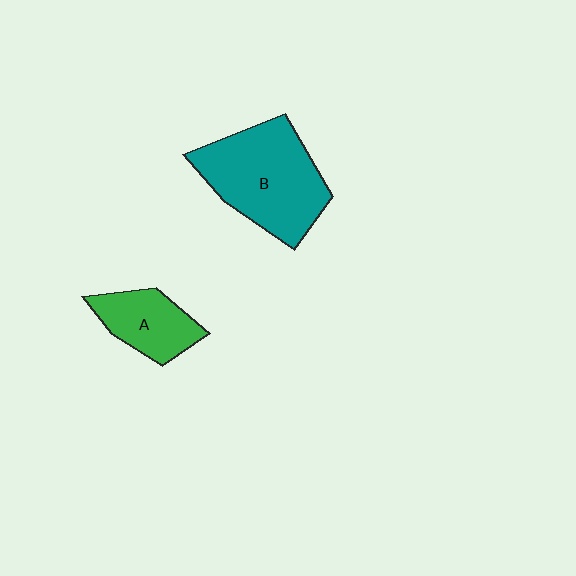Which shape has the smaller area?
Shape A (green).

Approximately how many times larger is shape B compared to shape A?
Approximately 2.0 times.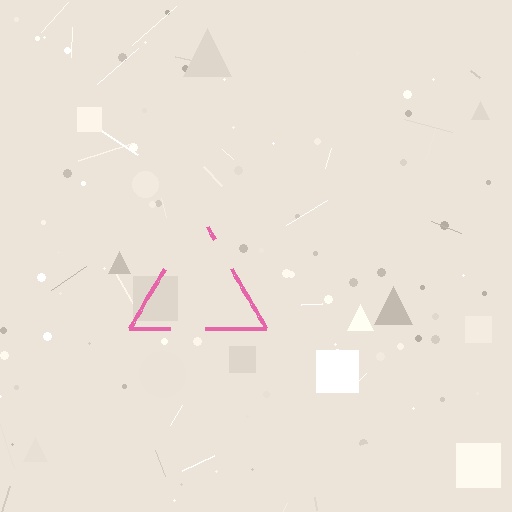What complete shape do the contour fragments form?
The contour fragments form a triangle.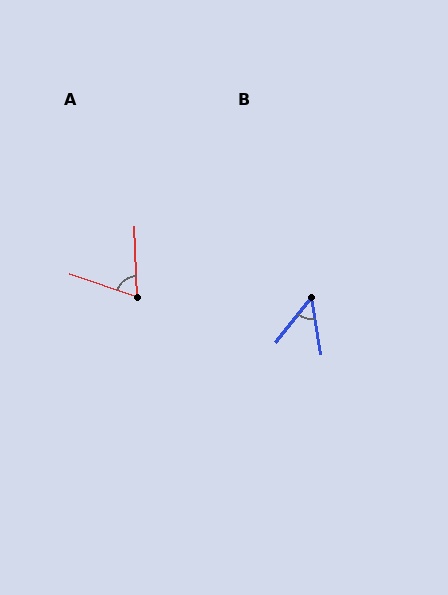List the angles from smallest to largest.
B (48°), A (69°).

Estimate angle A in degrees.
Approximately 69 degrees.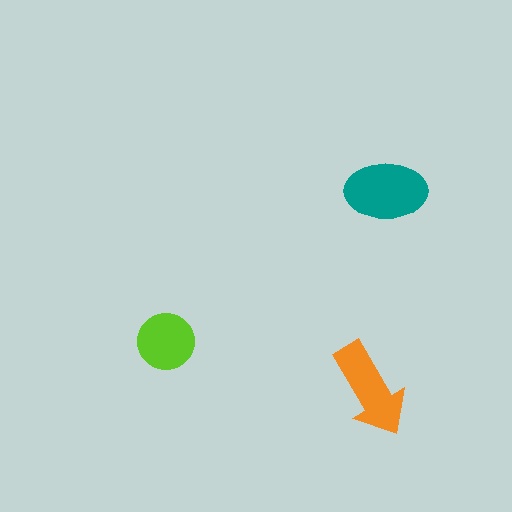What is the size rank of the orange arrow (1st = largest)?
2nd.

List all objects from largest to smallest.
The teal ellipse, the orange arrow, the lime circle.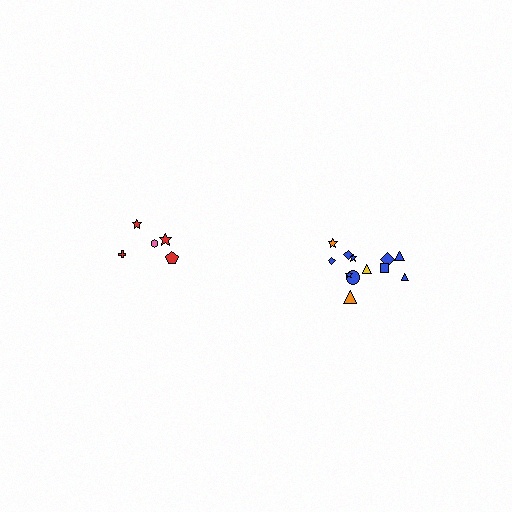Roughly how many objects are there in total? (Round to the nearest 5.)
Roughly 15 objects in total.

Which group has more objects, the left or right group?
The right group.